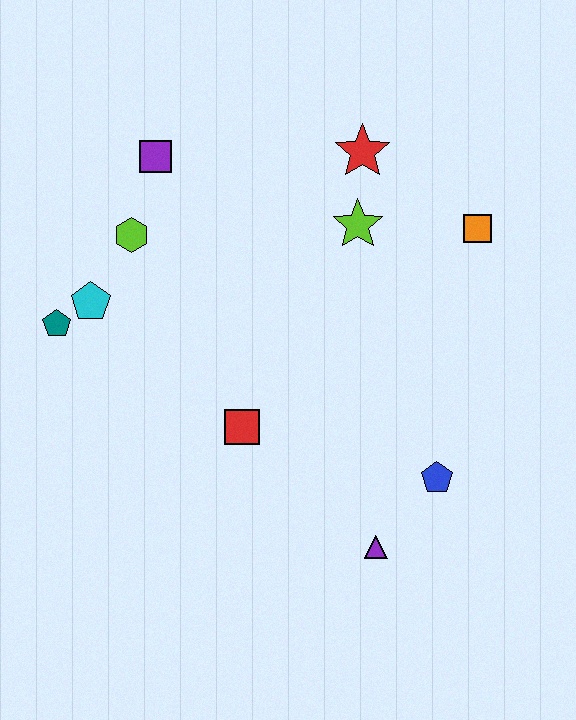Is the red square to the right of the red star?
No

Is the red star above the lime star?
Yes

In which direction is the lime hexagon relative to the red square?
The lime hexagon is above the red square.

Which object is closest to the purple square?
The lime hexagon is closest to the purple square.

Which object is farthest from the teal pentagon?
The orange square is farthest from the teal pentagon.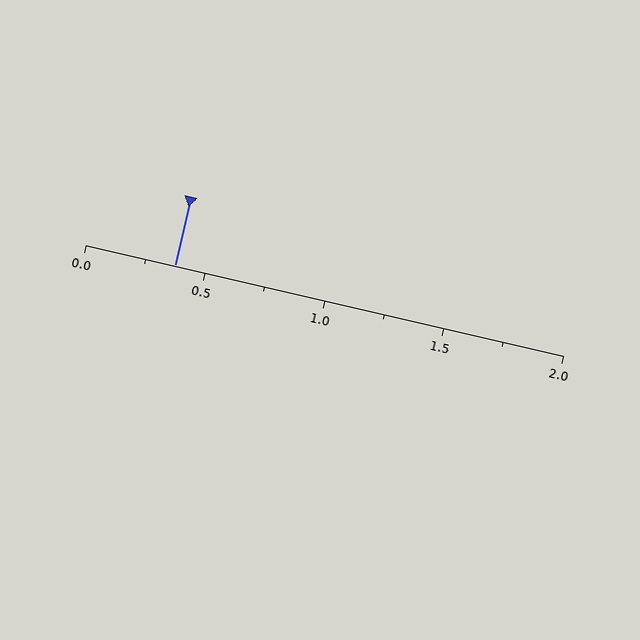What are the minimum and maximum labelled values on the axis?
The axis runs from 0.0 to 2.0.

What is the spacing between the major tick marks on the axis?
The major ticks are spaced 0.5 apart.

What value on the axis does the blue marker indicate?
The marker indicates approximately 0.38.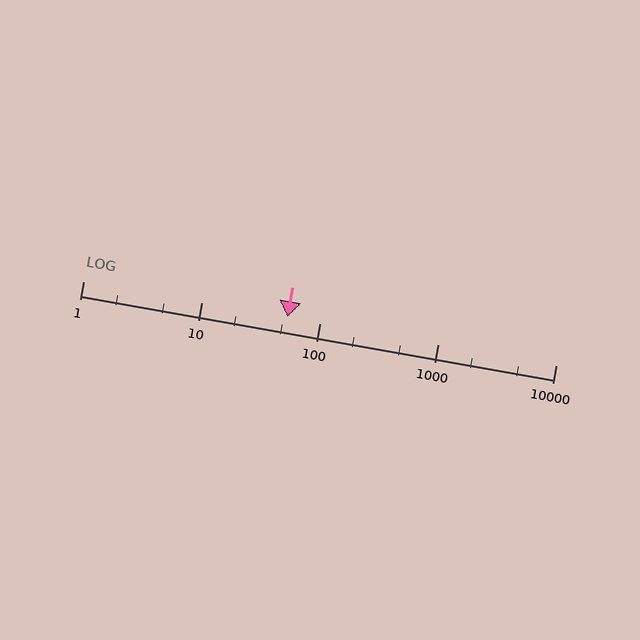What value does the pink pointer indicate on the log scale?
The pointer indicates approximately 54.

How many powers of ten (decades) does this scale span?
The scale spans 4 decades, from 1 to 10000.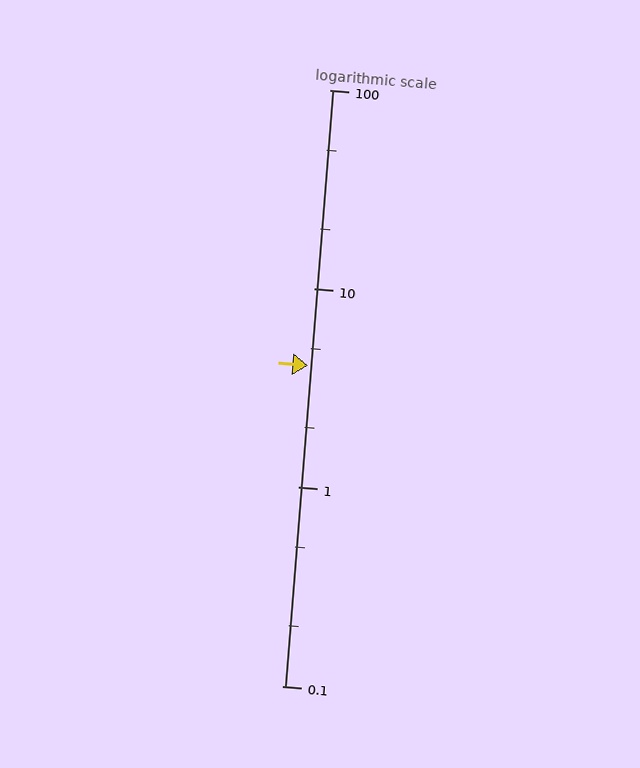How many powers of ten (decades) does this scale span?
The scale spans 3 decades, from 0.1 to 100.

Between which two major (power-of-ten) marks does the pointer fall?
The pointer is between 1 and 10.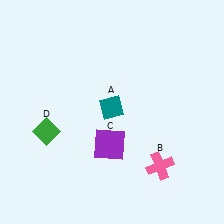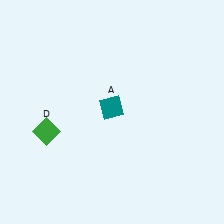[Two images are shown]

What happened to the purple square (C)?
The purple square (C) was removed in Image 2. It was in the bottom-left area of Image 1.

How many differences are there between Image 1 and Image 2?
There are 2 differences between the two images.